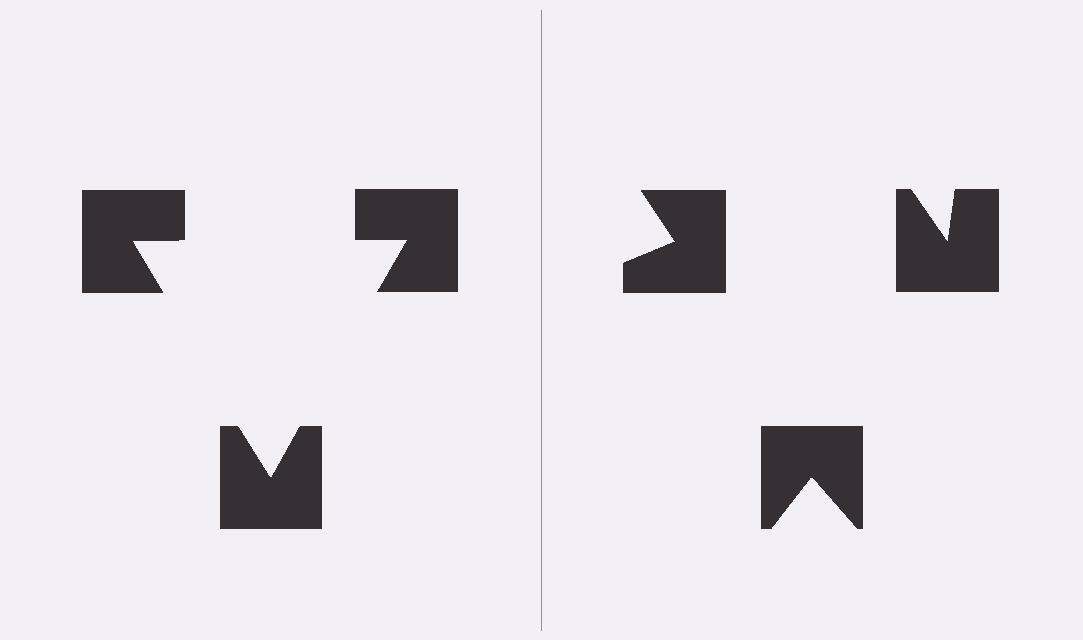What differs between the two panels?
The notched squares are positioned identically on both sides; only the wedge orientations differ. On the left they align to a triangle; on the right they are misaligned.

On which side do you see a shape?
An illusory triangle appears on the left side. On the right side the wedge cuts are rotated, so no coherent shape forms.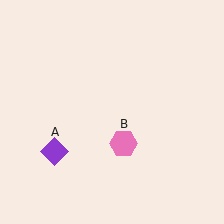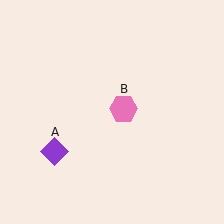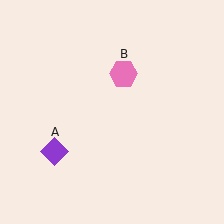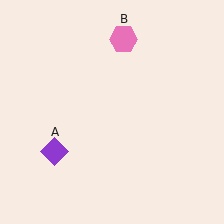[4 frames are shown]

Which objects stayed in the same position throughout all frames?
Purple diamond (object A) remained stationary.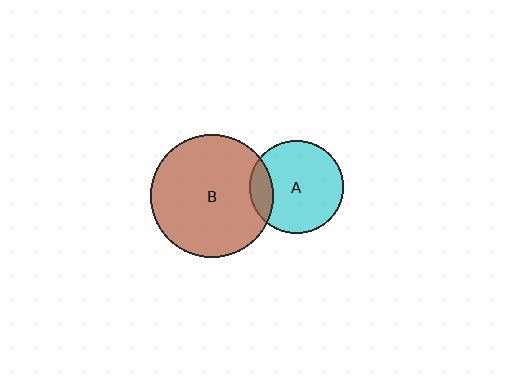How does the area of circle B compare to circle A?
Approximately 1.7 times.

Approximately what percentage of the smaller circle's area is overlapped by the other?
Approximately 15%.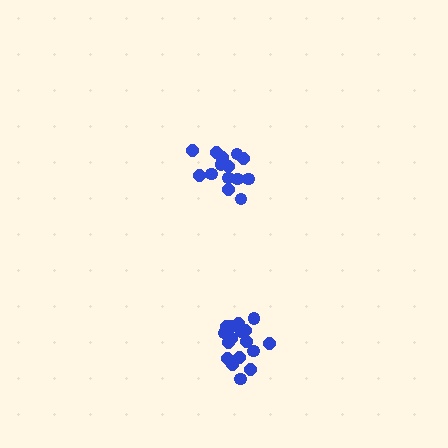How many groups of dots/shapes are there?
There are 2 groups.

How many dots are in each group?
Group 1: 14 dots, Group 2: 17 dots (31 total).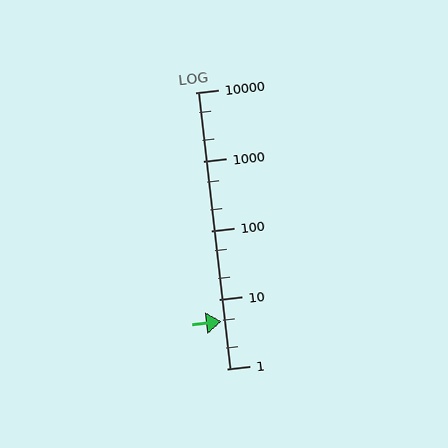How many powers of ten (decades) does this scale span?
The scale spans 4 decades, from 1 to 10000.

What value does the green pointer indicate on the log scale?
The pointer indicates approximately 4.9.